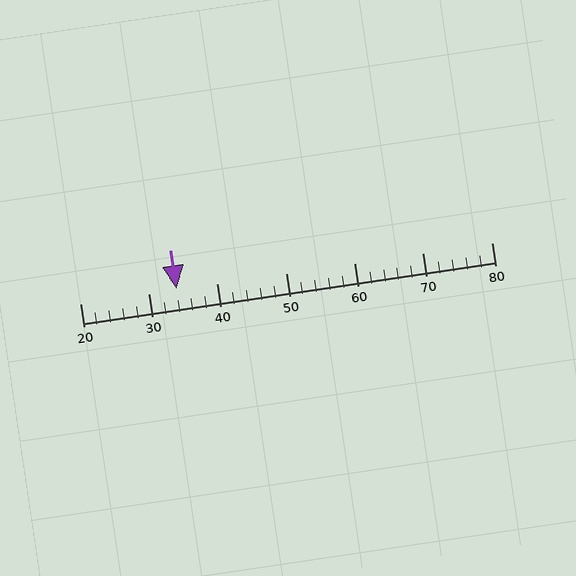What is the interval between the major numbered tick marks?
The major tick marks are spaced 10 units apart.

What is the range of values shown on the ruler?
The ruler shows values from 20 to 80.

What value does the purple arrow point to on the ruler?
The purple arrow points to approximately 34.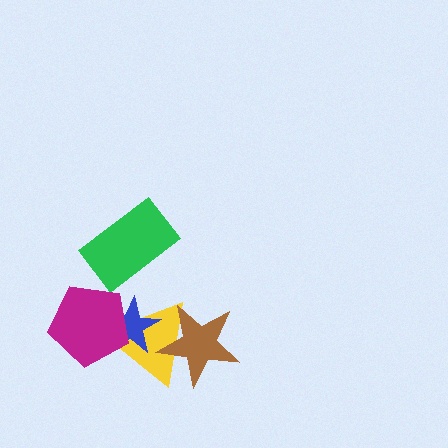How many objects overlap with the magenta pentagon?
2 objects overlap with the magenta pentagon.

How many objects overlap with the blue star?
2 objects overlap with the blue star.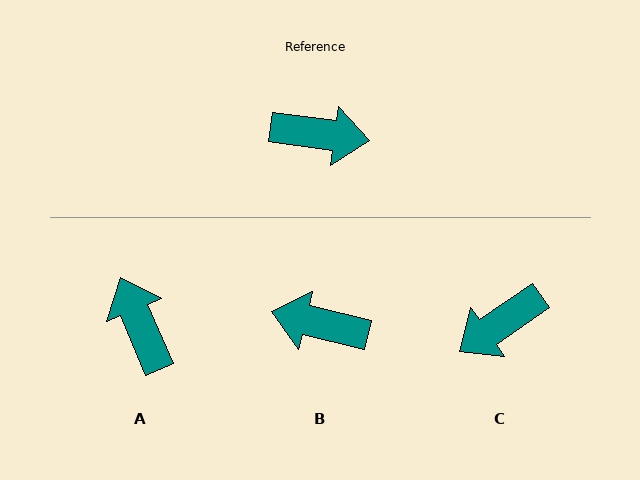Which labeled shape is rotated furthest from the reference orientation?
B, about 174 degrees away.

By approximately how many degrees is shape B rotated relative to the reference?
Approximately 174 degrees counter-clockwise.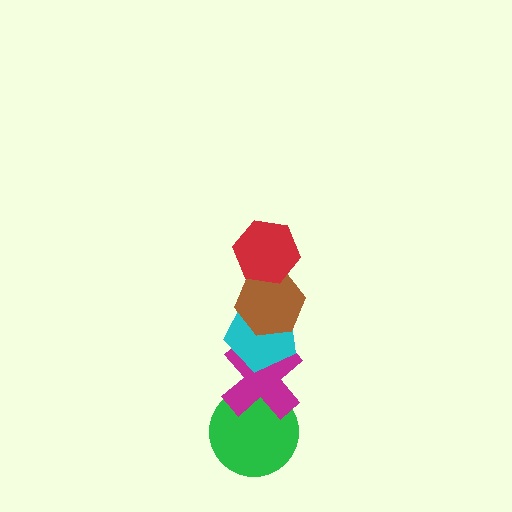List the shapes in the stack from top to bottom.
From top to bottom: the red hexagon, the brown hexagon, the cyan pentagon, the magenta cross, the green circle.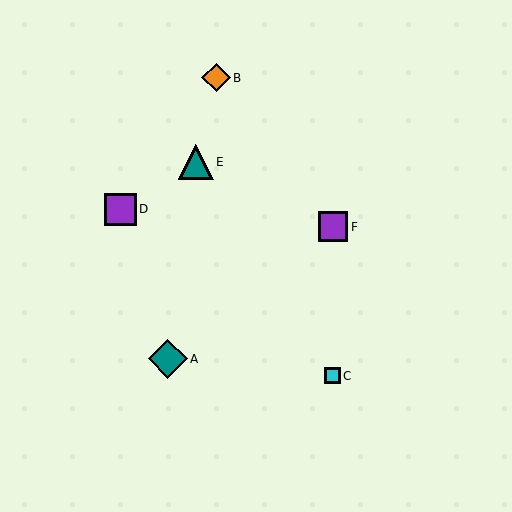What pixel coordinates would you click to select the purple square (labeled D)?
Click at (120, 209) to select the purple square D.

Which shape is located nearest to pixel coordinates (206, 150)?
The teal triangle (labeled E) at (196, 162) is nearest to that location.